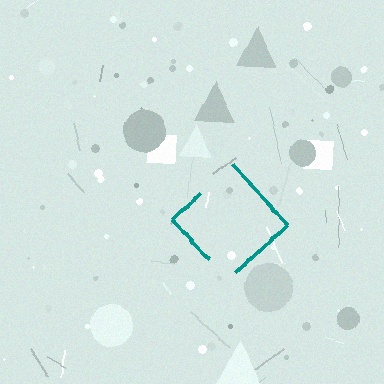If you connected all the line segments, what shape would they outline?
They would outline a diamond.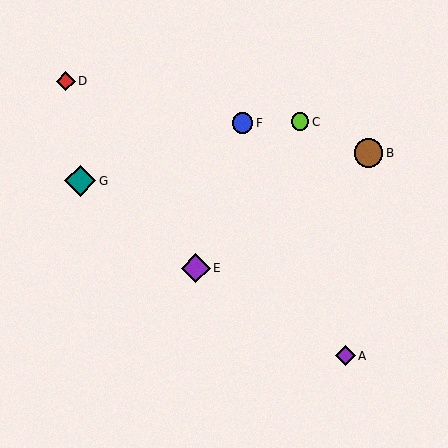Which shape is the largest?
The teal diamond (labeled G) is the largest.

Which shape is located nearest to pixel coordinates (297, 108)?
The lime circle (labeled C) at (300, 122) is nearest to that location.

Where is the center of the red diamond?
The center of the red diamond is at (66, 81).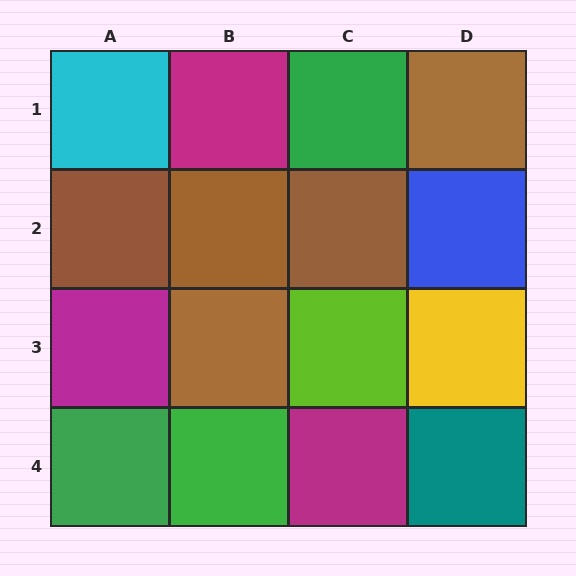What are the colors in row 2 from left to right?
Brown, brown, brown, blue.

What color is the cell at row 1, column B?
Magenta.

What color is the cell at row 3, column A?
Magenta.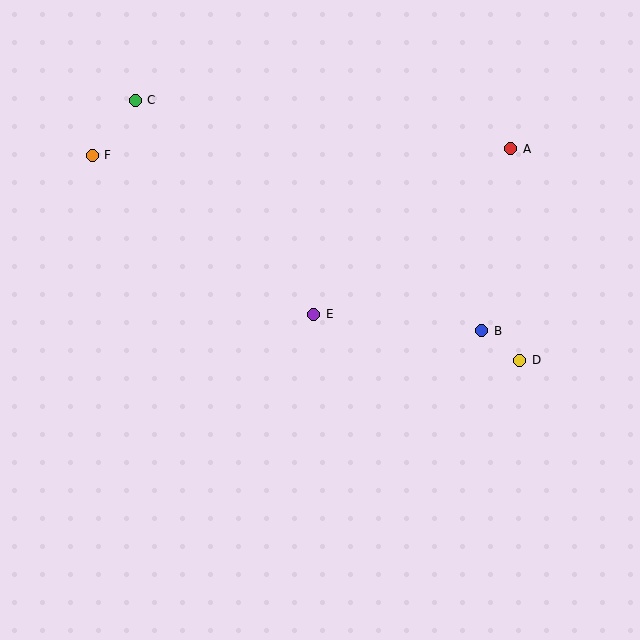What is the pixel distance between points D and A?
The distance between D and A is 212 pixels.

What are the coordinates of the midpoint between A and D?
The midpoint between A and D is at (515, 255).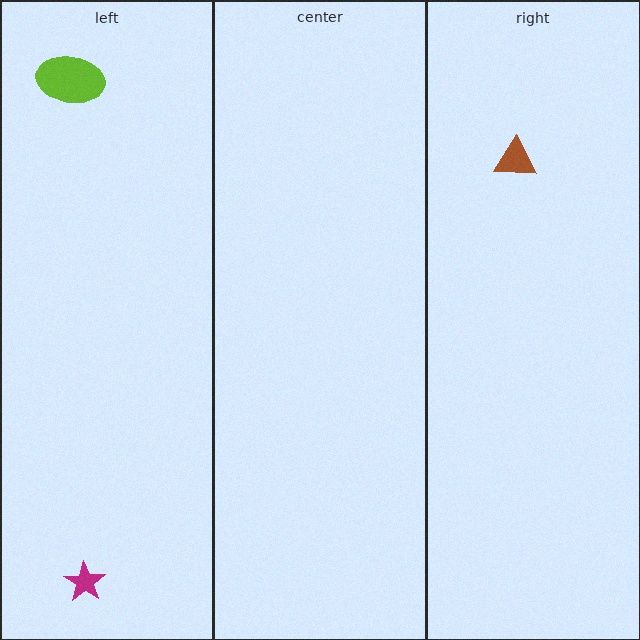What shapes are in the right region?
The brown triangle.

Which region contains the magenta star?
The left region.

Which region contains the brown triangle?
The right region.